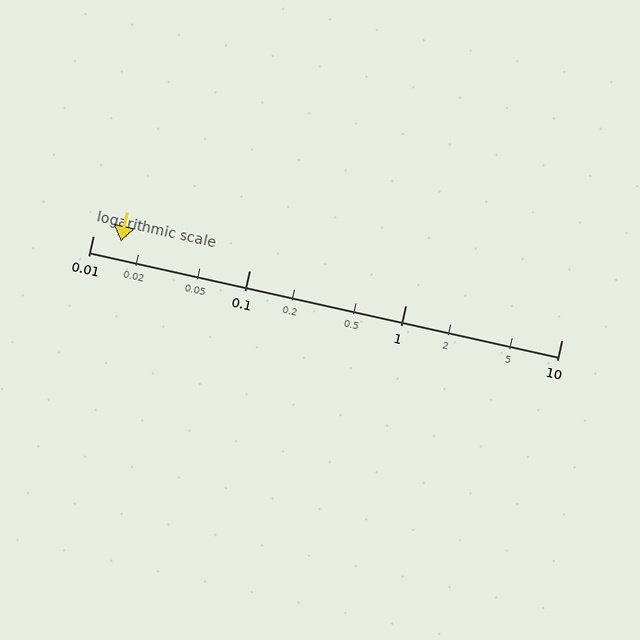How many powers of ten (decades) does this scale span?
The scale spans 3 decades, from 0.01 to 10.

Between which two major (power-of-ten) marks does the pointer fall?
The pointer is between 0.01 and 0.1.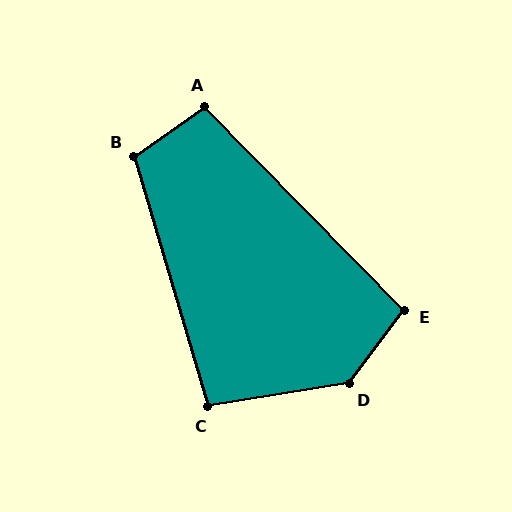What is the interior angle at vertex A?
Approximately 99 degrees (obtuse).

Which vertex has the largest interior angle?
D, at approximately 136 degrees.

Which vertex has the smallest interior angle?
C, at approximately 97 degrees.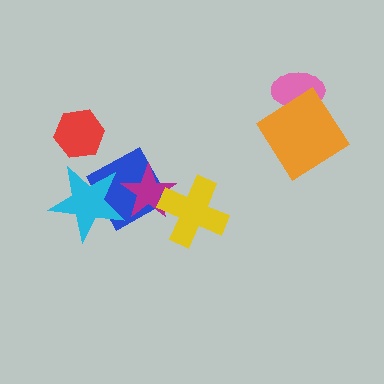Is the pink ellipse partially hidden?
Yes, it is partially covered by another shape.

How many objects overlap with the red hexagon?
0 objects overlap with the red hexagon.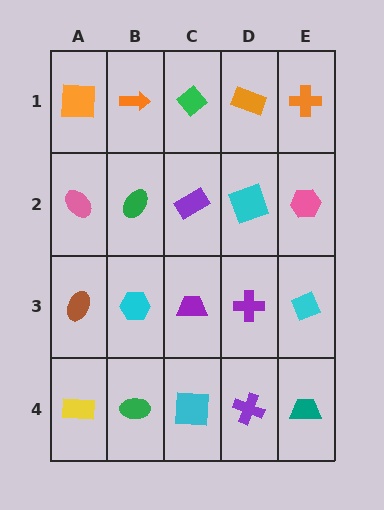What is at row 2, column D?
A cyan square.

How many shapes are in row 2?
5 shapes.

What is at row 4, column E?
A teal trapezoid.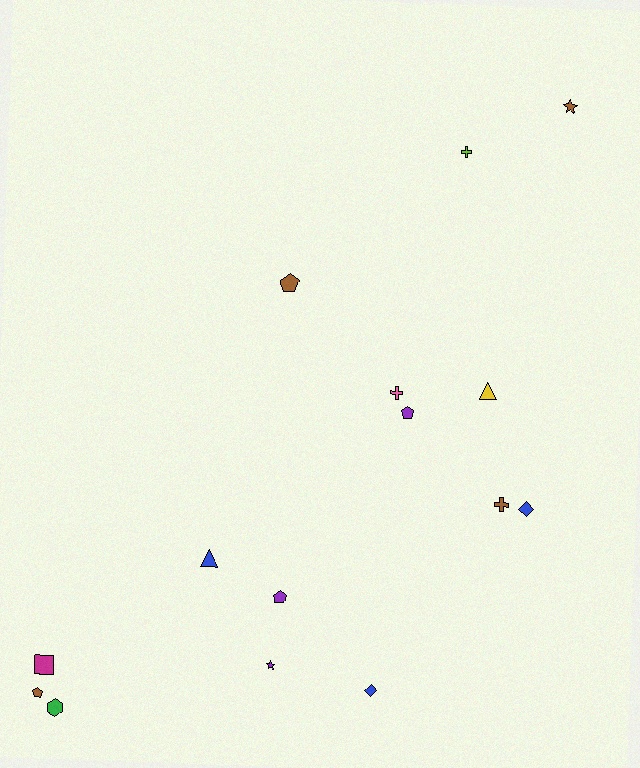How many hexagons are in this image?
There is 1 hexagon.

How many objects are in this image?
There are 15 objects.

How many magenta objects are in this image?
There is 1 magenta object.